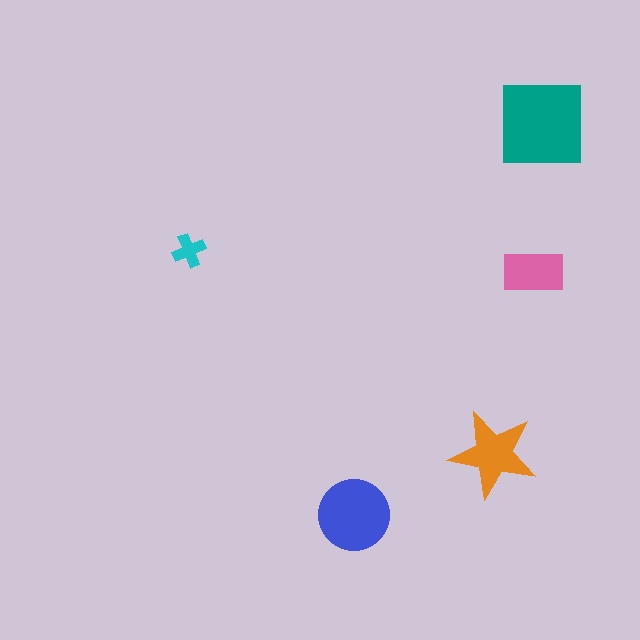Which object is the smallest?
The cyan cross.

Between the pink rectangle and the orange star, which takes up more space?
The orange star.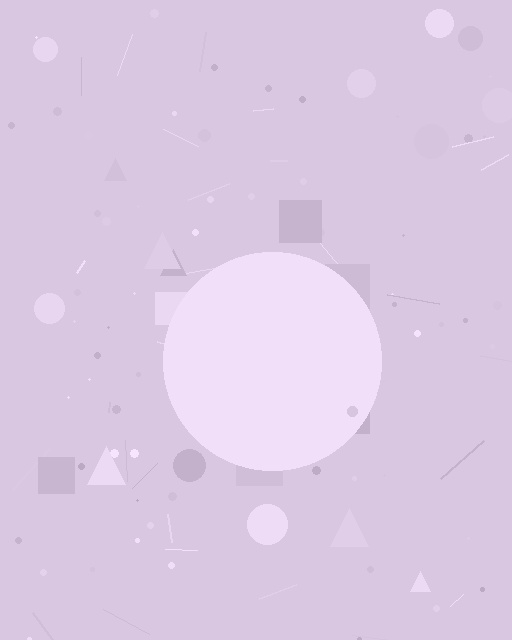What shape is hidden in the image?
A circle is hidden in the image.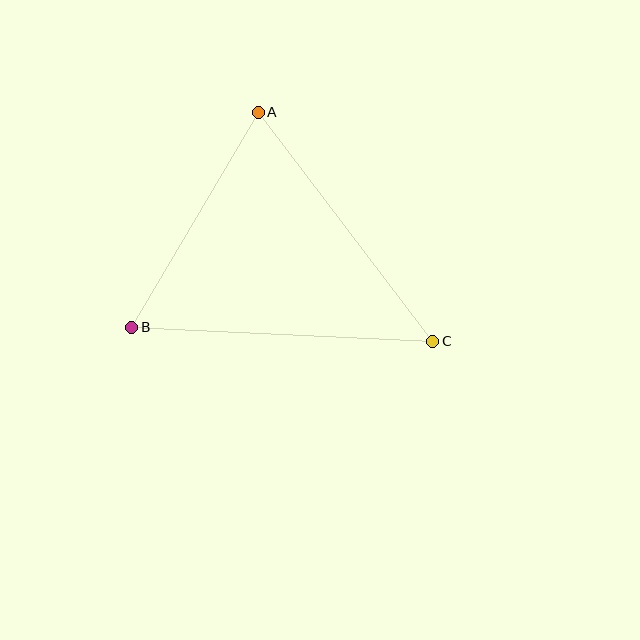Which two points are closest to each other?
Points A and B are closest to each other.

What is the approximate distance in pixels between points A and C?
The distance between A and C is approximately 288 pixels.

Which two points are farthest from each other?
Points B and C are farthest from each other.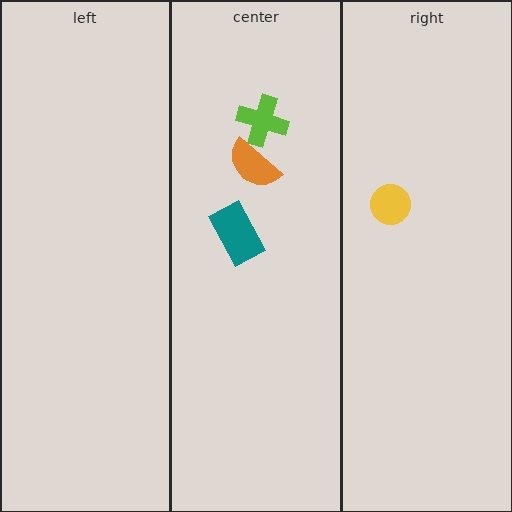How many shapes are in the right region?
1.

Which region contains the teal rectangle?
The center region.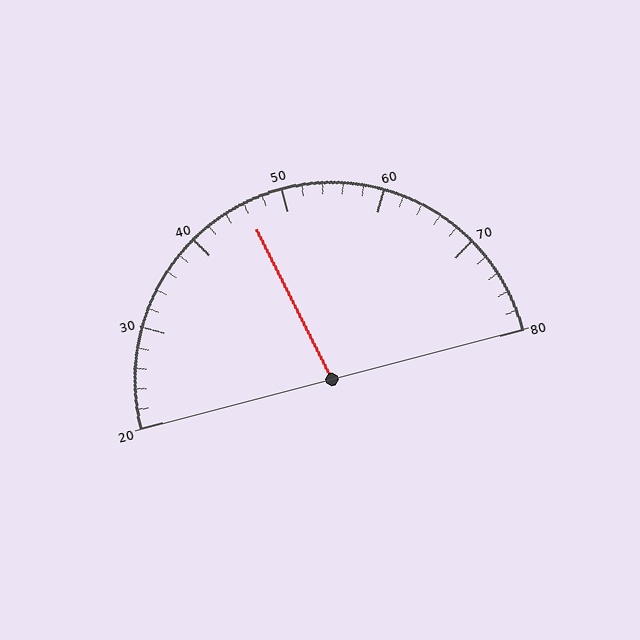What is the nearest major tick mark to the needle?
The nearest major tick mark is 50.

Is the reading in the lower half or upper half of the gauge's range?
The reading is in the lower half of the range (20 to 80).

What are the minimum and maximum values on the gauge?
The gauge ranges from 20 to 80.